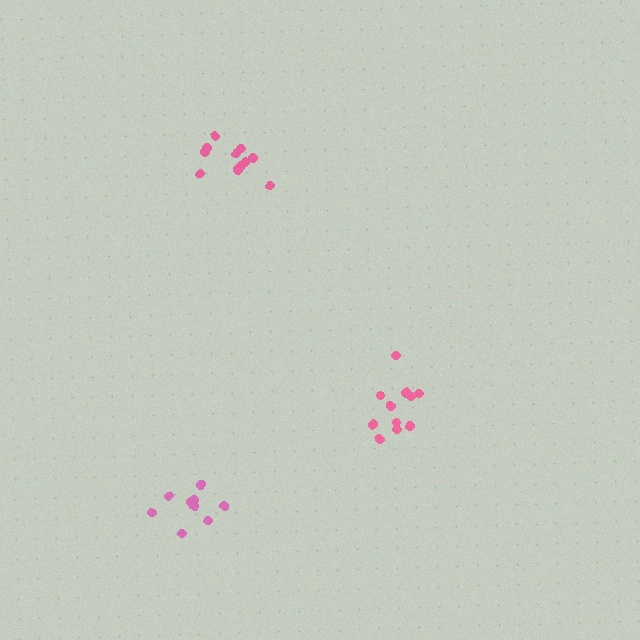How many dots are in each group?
Group 1: 11 dots, Group 2: 9 dots, Group 3: 11 dots (31 total).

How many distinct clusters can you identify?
There are 3 distinct clusters.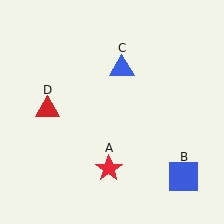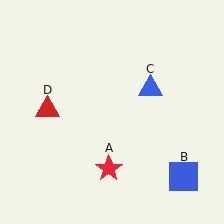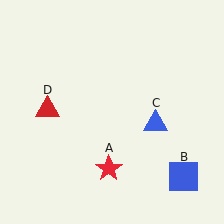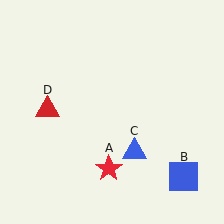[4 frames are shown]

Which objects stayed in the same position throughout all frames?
Red star (object A) and blue square (object B) and red triangle (object D) remained stationary.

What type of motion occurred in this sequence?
The blue triangle (object C) rotated clockwise around the center of the scene.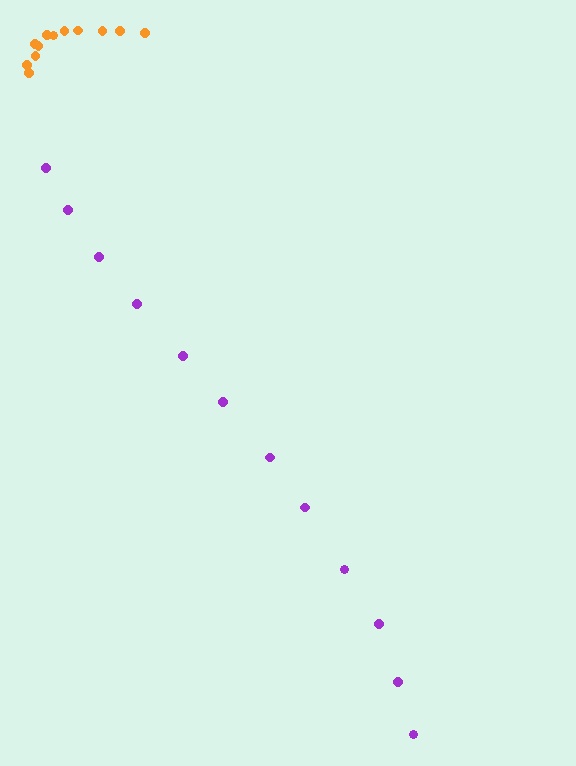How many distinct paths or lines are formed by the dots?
There are 2 distinct paths.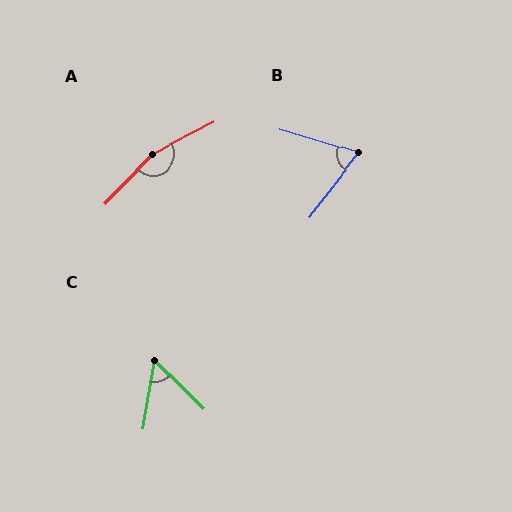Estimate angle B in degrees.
Approximately 69 degrees.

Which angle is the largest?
A, at approximately 162 degrees.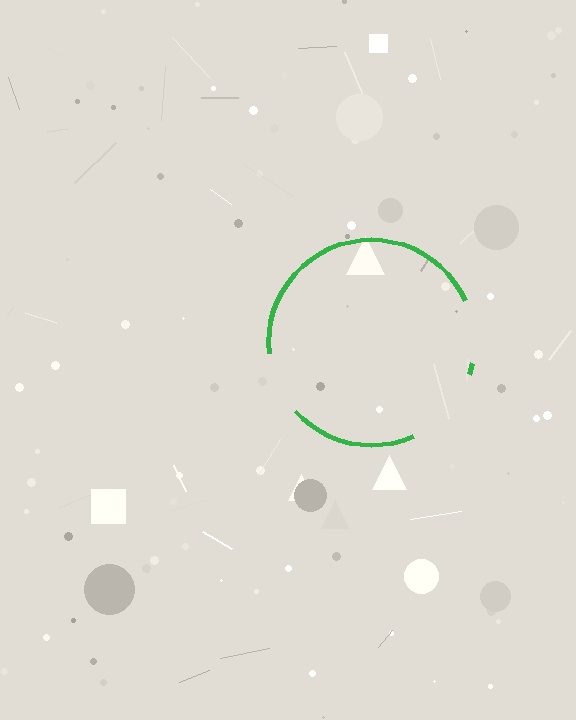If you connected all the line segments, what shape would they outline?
They would outline a circle.